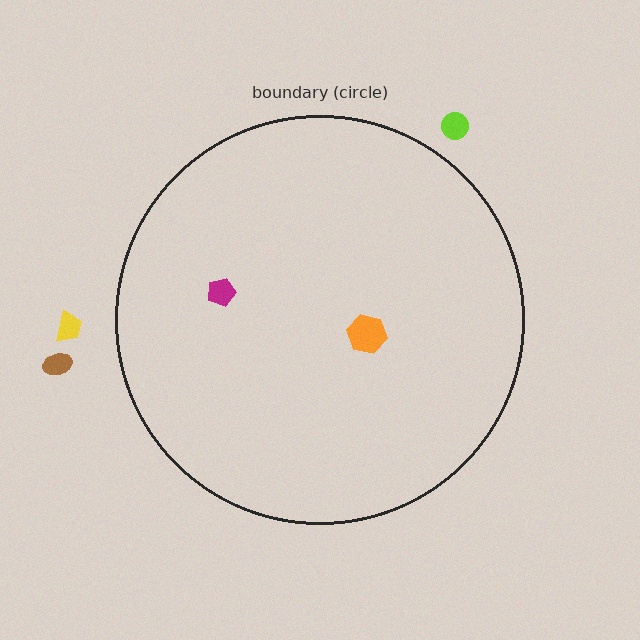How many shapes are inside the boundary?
2 inside, 3 outside.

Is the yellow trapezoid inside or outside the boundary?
Outside.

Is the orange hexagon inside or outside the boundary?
Inside.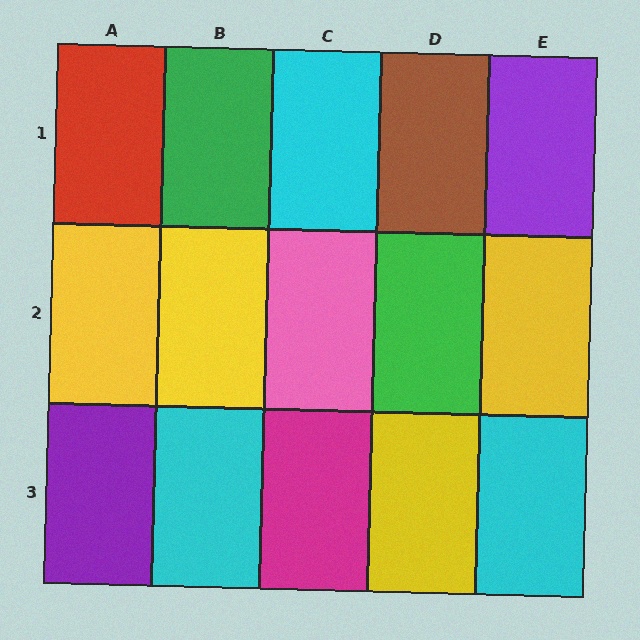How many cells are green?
2 cells are green.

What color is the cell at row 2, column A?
Yellow.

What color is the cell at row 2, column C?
Pink.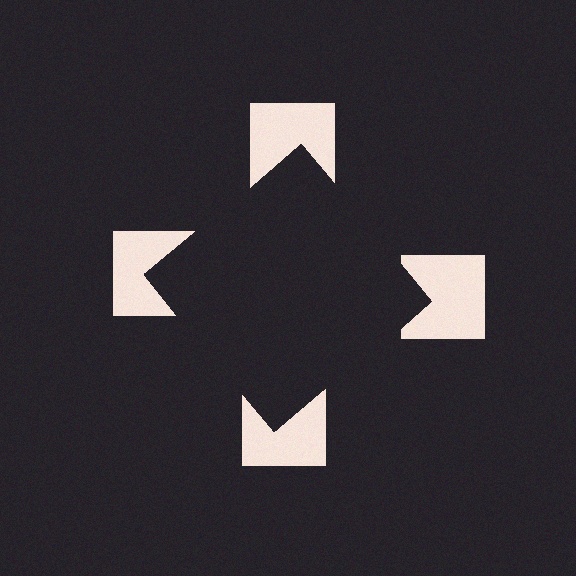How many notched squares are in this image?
There are 4 — one at each vertex of the illusory square.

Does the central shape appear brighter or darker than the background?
It typically appears slightly darker than the background, even though no actual brightness change is drawn.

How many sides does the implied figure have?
4 sides.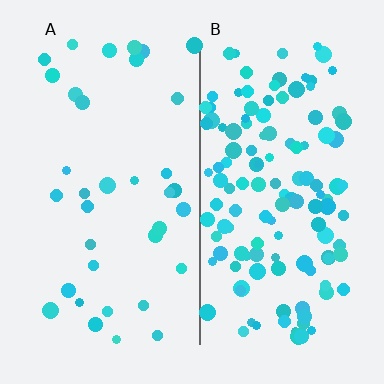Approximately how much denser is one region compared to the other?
Approximately 3.6× — region B over region A.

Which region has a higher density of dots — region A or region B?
B (the right).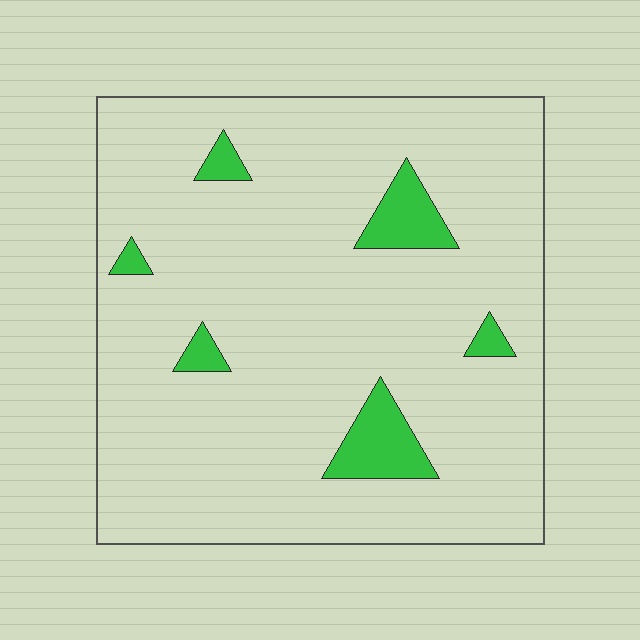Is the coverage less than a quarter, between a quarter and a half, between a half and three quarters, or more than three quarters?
Less than a quarter.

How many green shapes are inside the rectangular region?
6.